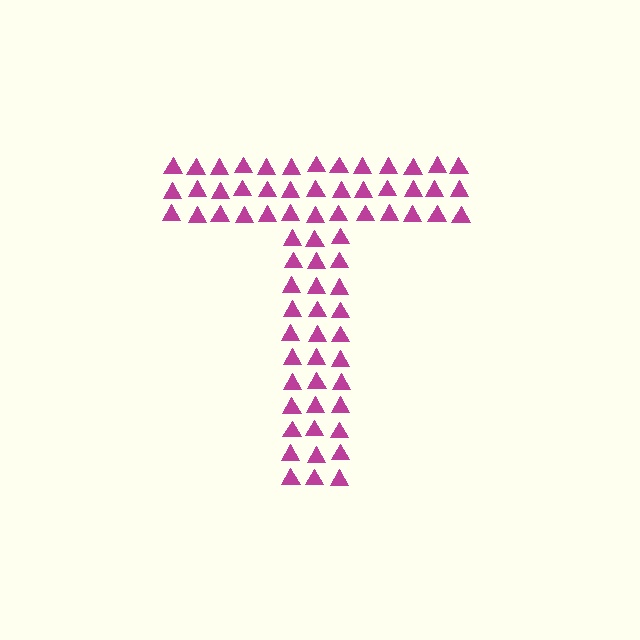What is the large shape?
The large shape is the letter T.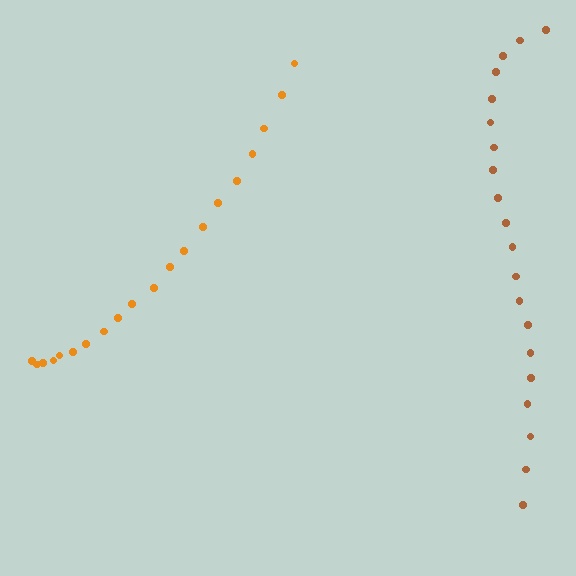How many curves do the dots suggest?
There are 2 distinct paths.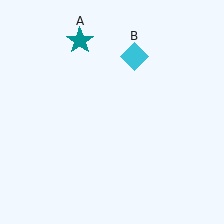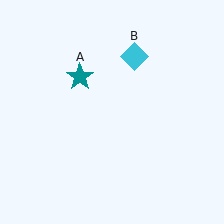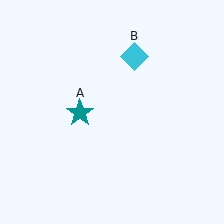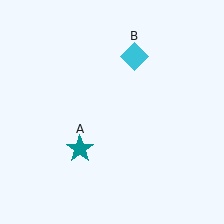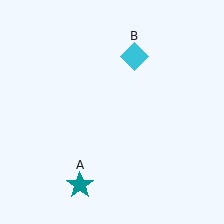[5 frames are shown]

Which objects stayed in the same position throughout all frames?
Cyan diamond (object B) remained stationary.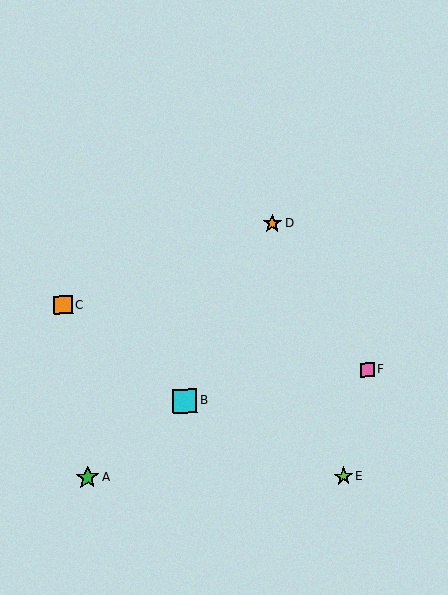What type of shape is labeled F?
Shape F is a pink square.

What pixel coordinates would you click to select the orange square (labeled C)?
Click at (63, 305) to select the orange square C.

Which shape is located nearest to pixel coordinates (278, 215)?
The orange star (labeled D) at (273, 224) is nearest to that location.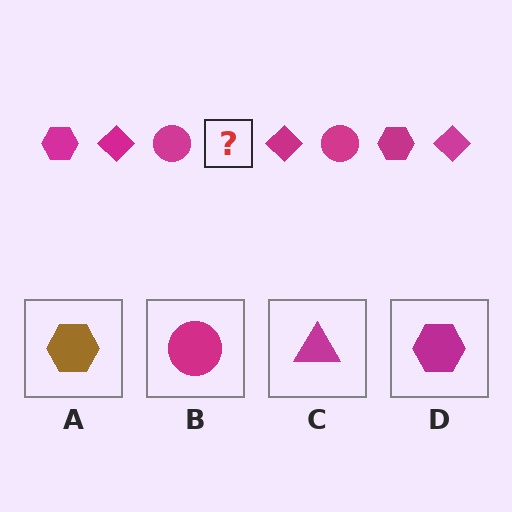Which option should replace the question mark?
Option D.